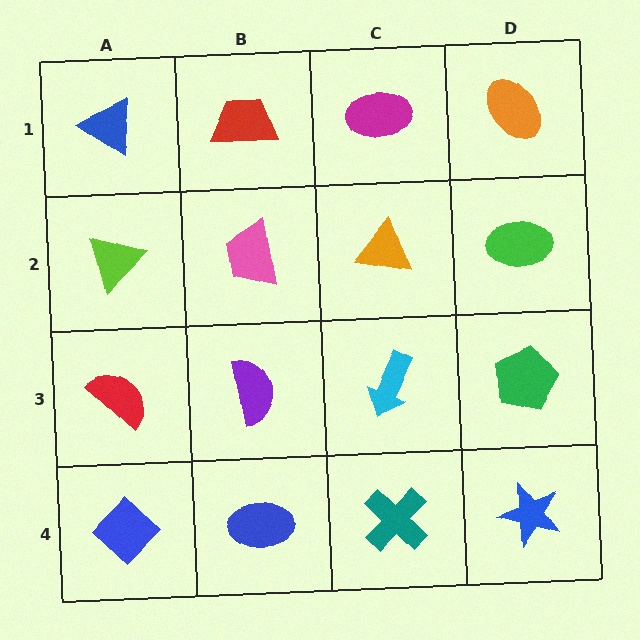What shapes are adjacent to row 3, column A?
A lime triangle (row 2, column A), a blue diamond (row 4, column A), a purple semicircle (row 3, column B).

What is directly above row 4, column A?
A red semicircle.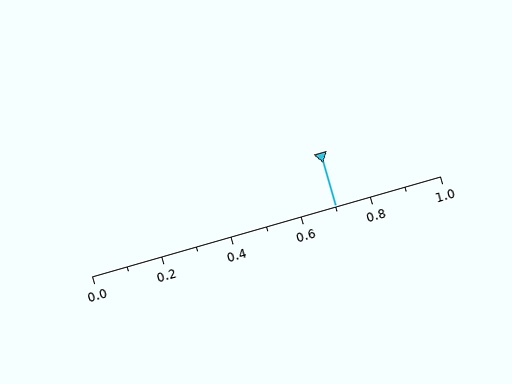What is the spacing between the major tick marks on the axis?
The major ticks are spaced 0.2 apart.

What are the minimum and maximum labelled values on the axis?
The axis runs from 0.0 to 1.0.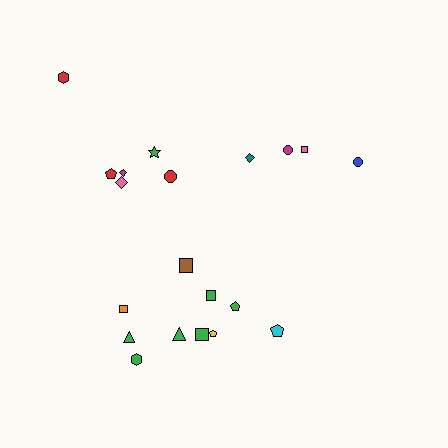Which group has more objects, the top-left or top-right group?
The top-left group.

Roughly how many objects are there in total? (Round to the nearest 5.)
Roughly 20 objects in total.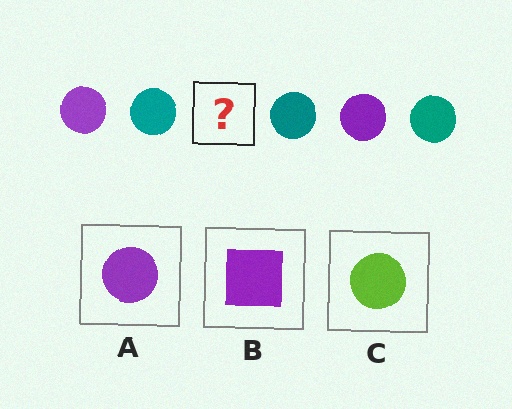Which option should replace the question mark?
Option A.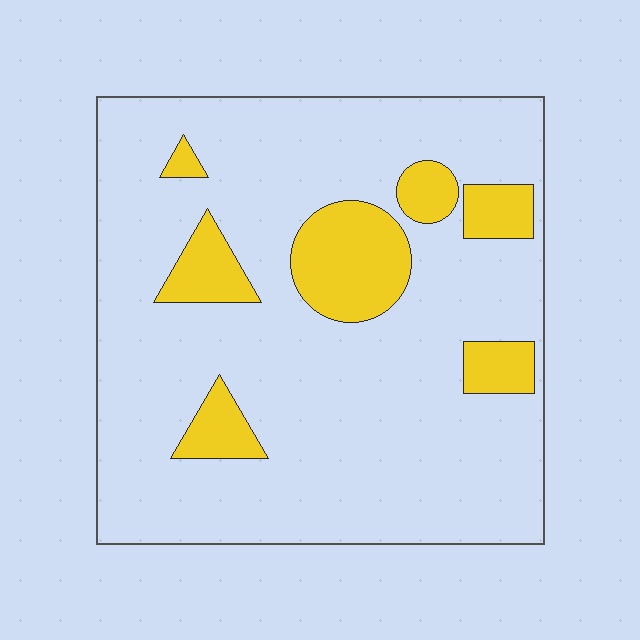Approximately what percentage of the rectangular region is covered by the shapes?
Approximately 15%.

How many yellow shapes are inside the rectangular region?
7.